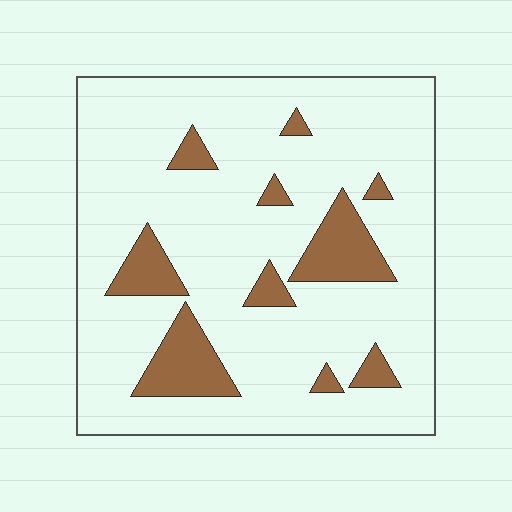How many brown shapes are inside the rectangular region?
10.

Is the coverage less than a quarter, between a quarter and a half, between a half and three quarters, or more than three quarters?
Less than a quarter.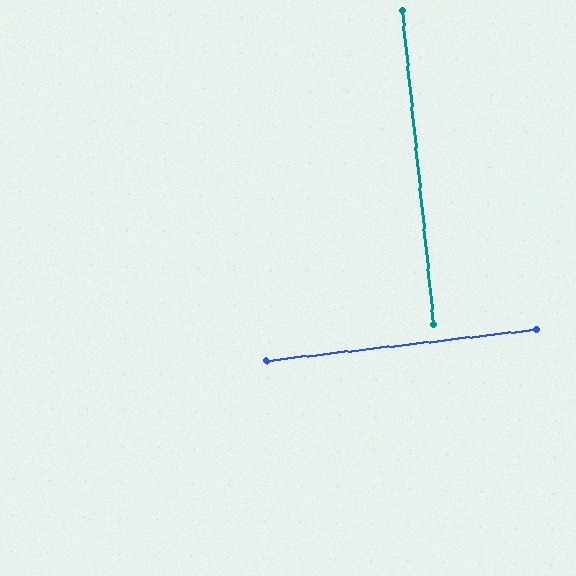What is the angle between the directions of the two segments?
Approximately 89 degrees.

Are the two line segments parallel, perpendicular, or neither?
Perpendicular — they meet at approximately 89°.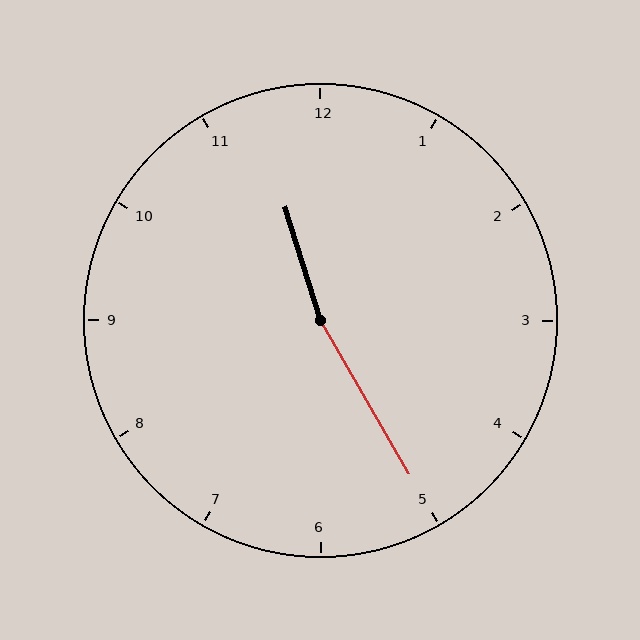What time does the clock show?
11:25.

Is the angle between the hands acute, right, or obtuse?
It is obtuse.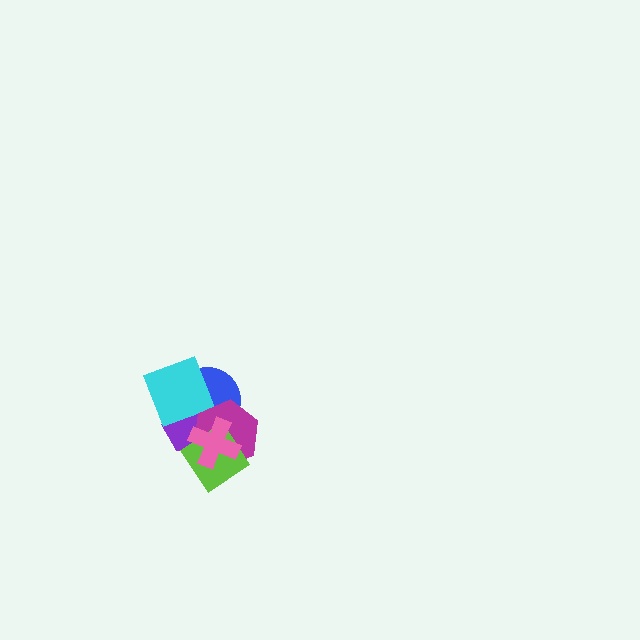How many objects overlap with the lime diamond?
3 objects overlap with the lime diamond.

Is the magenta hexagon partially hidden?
Yes, it is partially covered by another shape.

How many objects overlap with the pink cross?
4 objects overlap with the pink cross.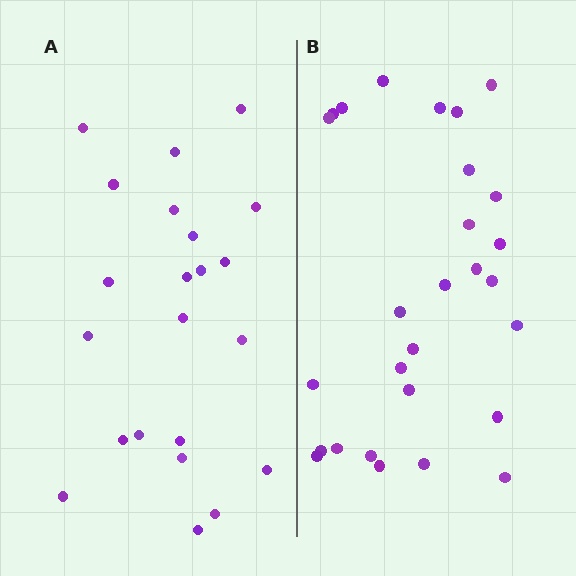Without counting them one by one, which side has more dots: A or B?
Region B (the right region) has more dots.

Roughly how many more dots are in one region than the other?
Region B has about 6 more dots than region A.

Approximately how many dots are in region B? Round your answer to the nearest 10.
About 30 dots. (The exact count is 28, which rounds to 30.)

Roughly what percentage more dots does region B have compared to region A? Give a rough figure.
About 25% more.